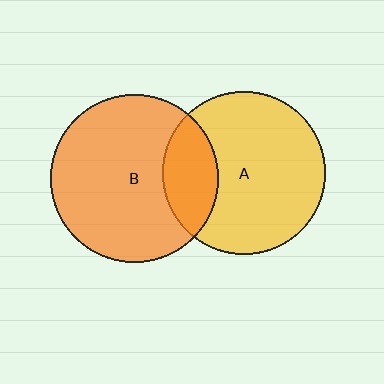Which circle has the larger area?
Circle B (orange).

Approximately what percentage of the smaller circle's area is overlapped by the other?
Approximately 25%.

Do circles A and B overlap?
Yes.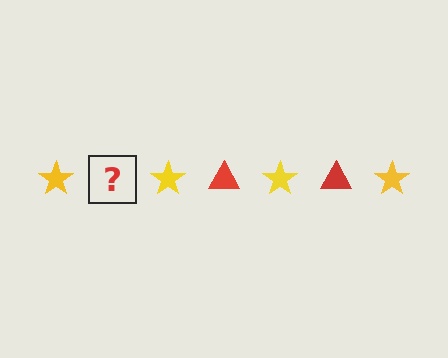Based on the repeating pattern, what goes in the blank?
The blank should be a red triangle.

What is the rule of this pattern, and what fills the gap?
The rule is that the pattern alternates between yellow star and red triangle. The gap should be filled with a red triangle.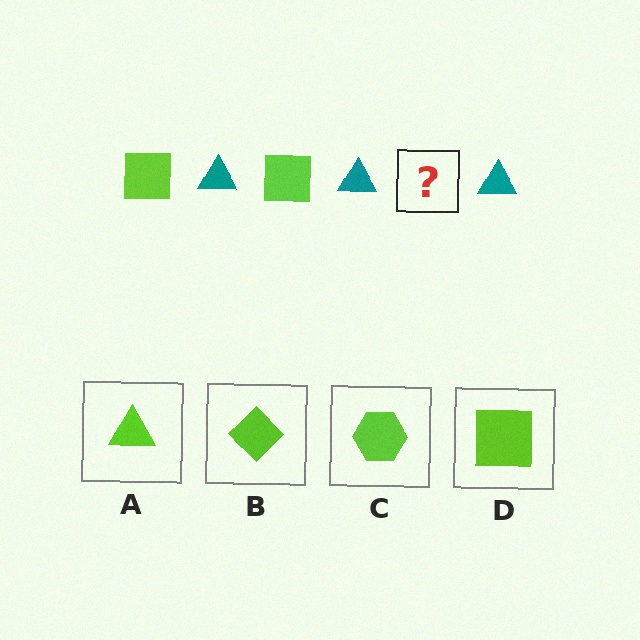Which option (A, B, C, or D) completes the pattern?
D.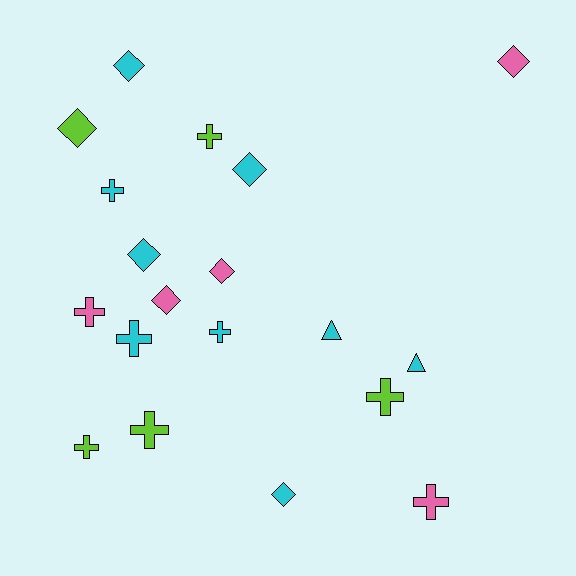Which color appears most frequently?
Cyan, with 9 objects.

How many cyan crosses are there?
There are 3 cyan crosses.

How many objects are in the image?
There are 19 objects.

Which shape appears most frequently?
Cross, with 9 objects.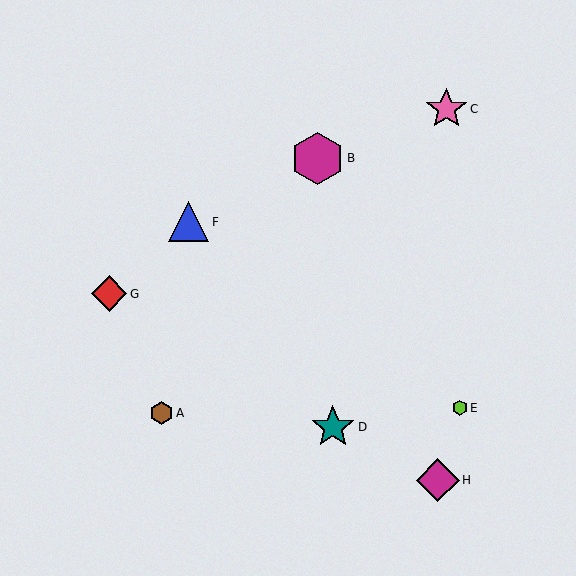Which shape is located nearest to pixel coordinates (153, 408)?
The brown hexagon (labeled A) at (162, 413) is nearest to that location.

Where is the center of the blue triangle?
The center of the blue triangle is at (189, 222).